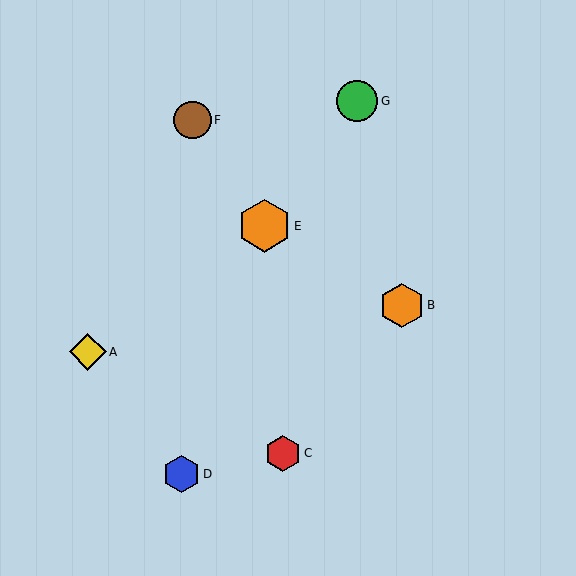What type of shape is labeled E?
Shape E is an orange hexagon.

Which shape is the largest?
The orange hexagon (labeled E) is the largest.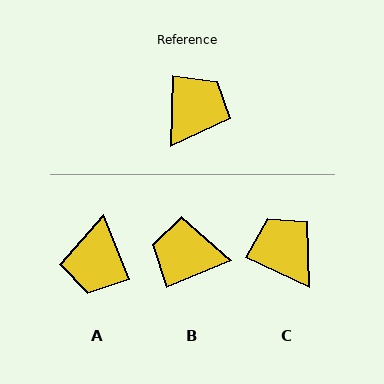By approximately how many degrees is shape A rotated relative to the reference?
Approximately 156 degrees clockwise.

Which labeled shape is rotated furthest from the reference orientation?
A, about 156 degrees away.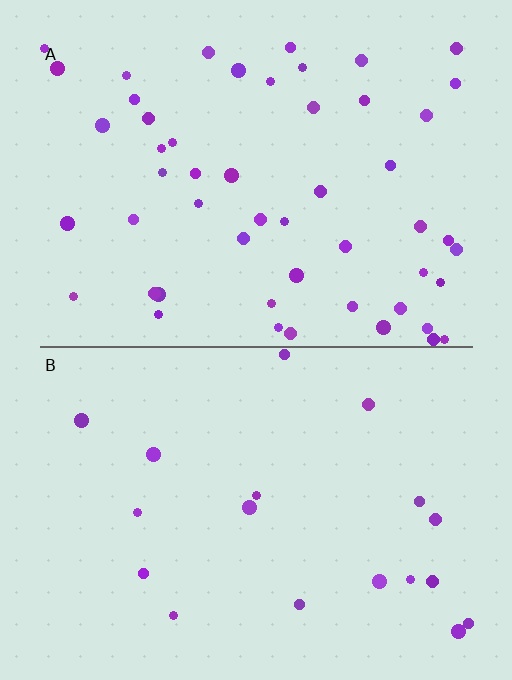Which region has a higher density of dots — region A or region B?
A (the top).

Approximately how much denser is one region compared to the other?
Approximately 2.8× — region A over region B.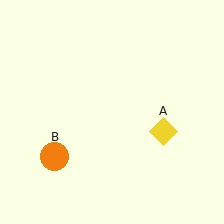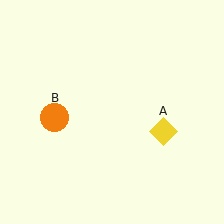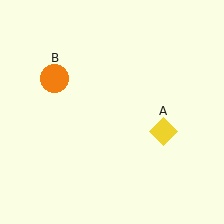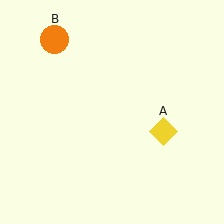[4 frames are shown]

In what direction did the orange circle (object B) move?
The orange circle (object B) moved up.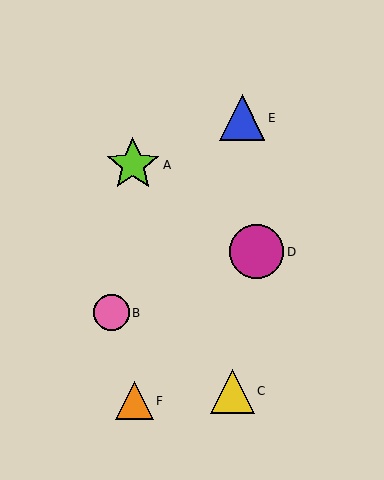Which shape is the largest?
The magenta circle (labeled D) is the largest.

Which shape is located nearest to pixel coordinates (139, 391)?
The orange triangle (labeled F) at (135, 401) is nearest to that location.